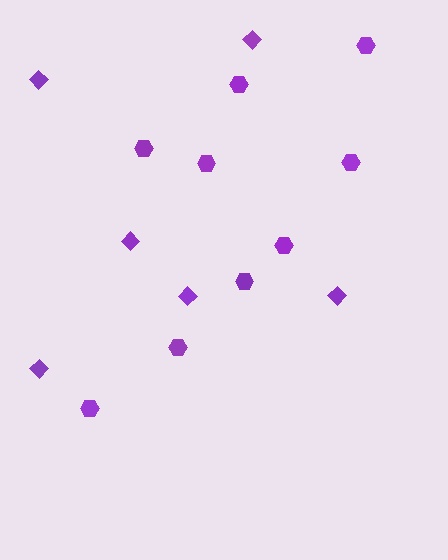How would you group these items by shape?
There are 2 groups: one group of diamonds (6) and one group of hexagons (9).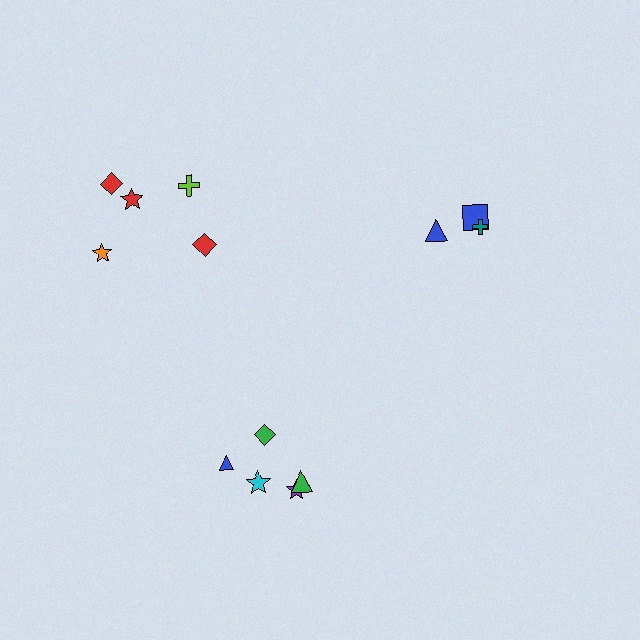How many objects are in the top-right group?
There are 3 objects.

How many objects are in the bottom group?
There are 5 objects.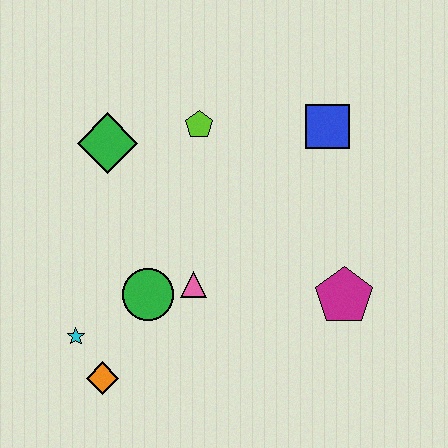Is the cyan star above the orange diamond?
Yes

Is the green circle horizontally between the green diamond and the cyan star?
No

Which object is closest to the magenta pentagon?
The pink triangle is closest to the magenta pentagon.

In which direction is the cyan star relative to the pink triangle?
The cyan star is to the left of the pink triangle.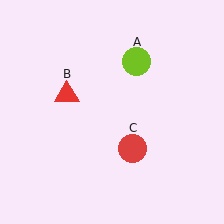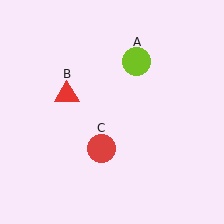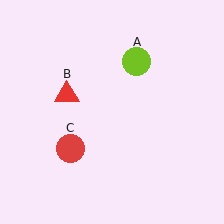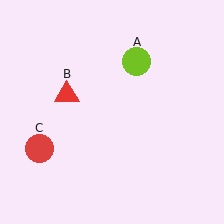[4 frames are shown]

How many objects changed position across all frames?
1 object changed position: red circle (object C).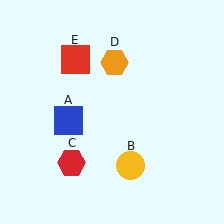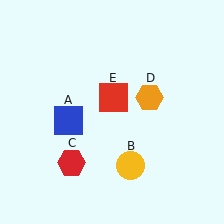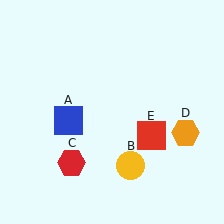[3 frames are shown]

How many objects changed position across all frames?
2 objects changed position: orange hexagon (object D), red square (object E).